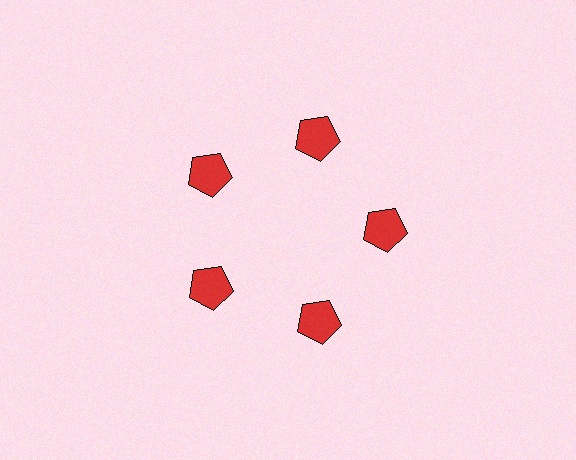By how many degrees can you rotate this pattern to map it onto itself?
The pattern maps onto itself every 72 degrees of rotation.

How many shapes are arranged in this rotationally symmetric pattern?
There are 5 shapes, arranged in 5 groups of 1.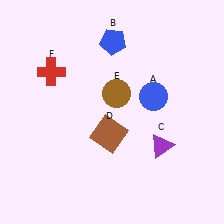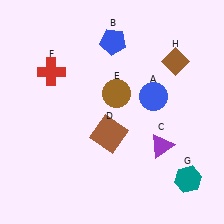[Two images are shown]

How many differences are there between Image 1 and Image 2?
There are 2 differences between the two images.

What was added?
A teal hexagon (G), a brown diamond (H) were added in Image 2.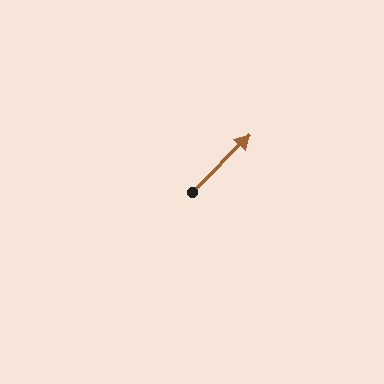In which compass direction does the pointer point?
Northeast.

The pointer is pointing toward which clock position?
Roughly 2 o'clock.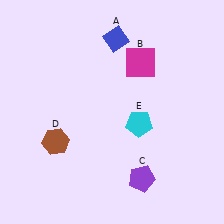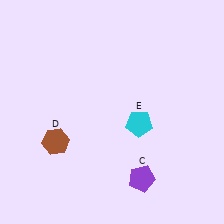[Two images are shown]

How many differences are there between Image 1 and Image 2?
There are 2 differences between the two images.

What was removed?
The magenta square (B), the blue diamond (A) were removed in Image 2.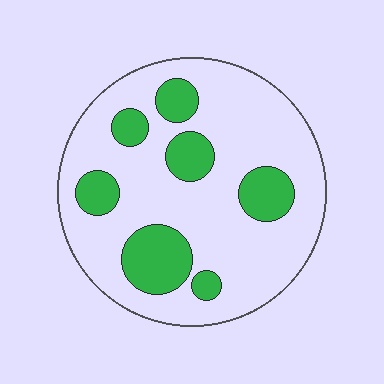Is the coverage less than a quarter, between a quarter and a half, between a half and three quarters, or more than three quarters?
Less than a quarter.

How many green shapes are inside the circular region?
7.